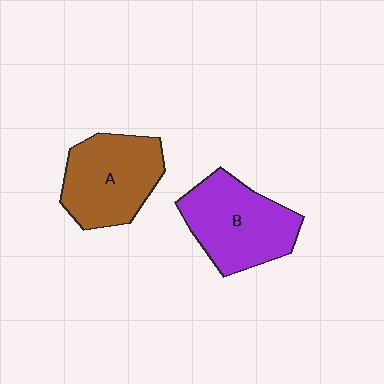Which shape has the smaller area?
Shape A (brown).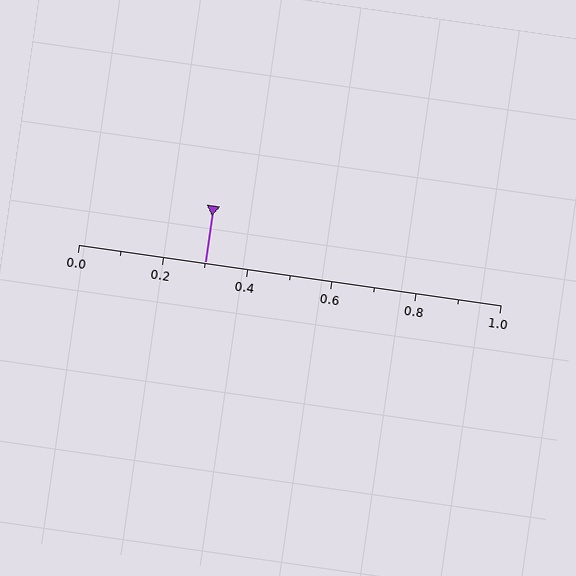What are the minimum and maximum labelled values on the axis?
The axis runs from 0.0 to 1.0.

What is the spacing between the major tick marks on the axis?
The major ticks are spaced 0.2 apart.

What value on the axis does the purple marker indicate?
The marker indicates approximately 0.3.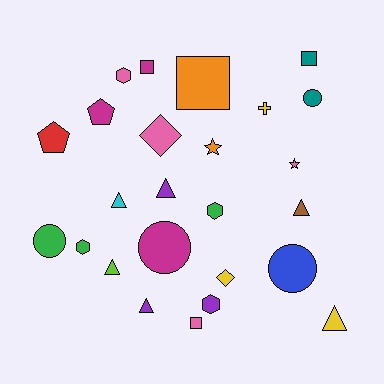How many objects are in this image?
There are 25 objects.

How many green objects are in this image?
There are 3 green objects.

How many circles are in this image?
There are 4 circles.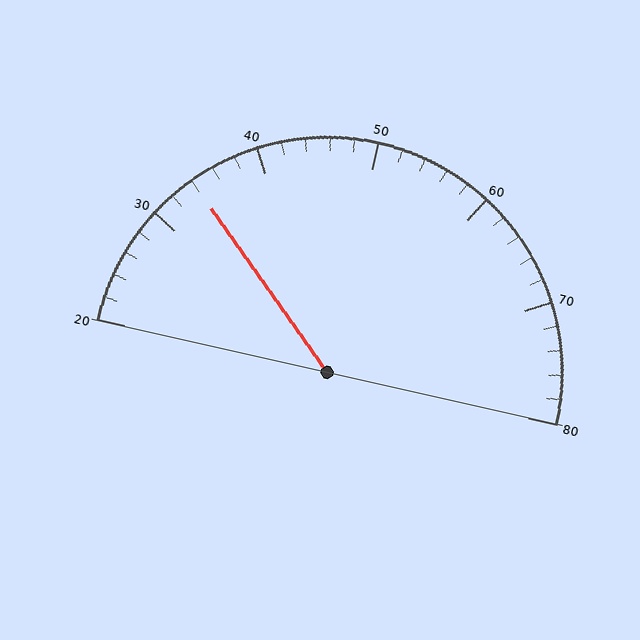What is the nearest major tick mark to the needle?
The nearest major tick mark is 30.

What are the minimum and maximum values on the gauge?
The gauge ranges from 20 to 80.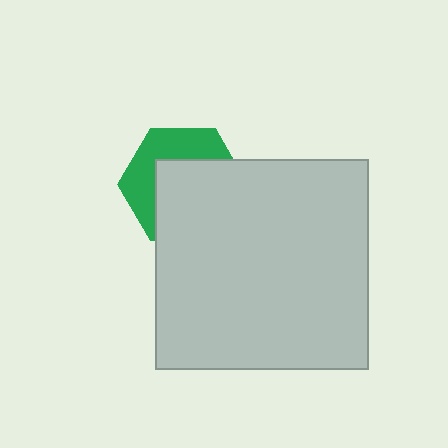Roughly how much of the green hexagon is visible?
A small part of it is visible (roughly 42%).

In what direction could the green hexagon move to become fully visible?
The green hexagon could move toward the upper-left. That would shift it out from behind the light gray rectangle entirely.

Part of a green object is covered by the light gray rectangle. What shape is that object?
It is a hexagon.